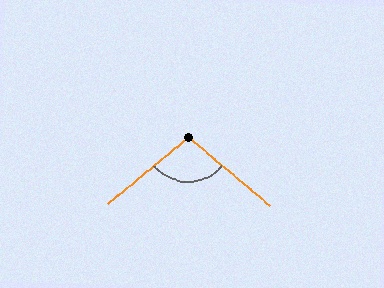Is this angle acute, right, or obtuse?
It is obtuse.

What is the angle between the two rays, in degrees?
Approximately 101 degrees.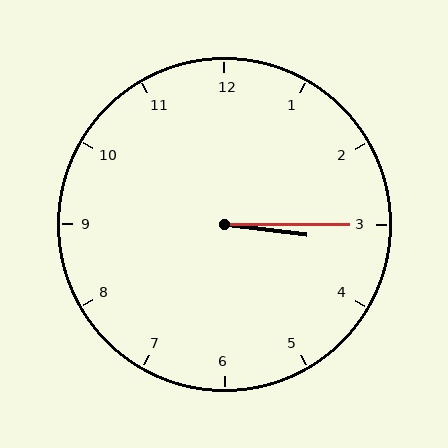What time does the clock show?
3:15.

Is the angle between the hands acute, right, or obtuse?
It is acute.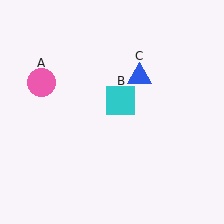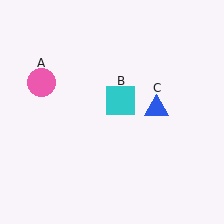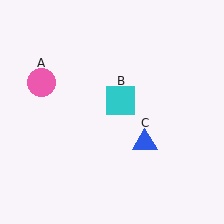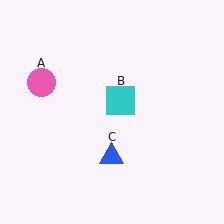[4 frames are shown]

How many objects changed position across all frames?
1 object changed position: blue triangle (object C).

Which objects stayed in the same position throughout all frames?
Pink circle (object A) and cyan square (object B) remained stationary.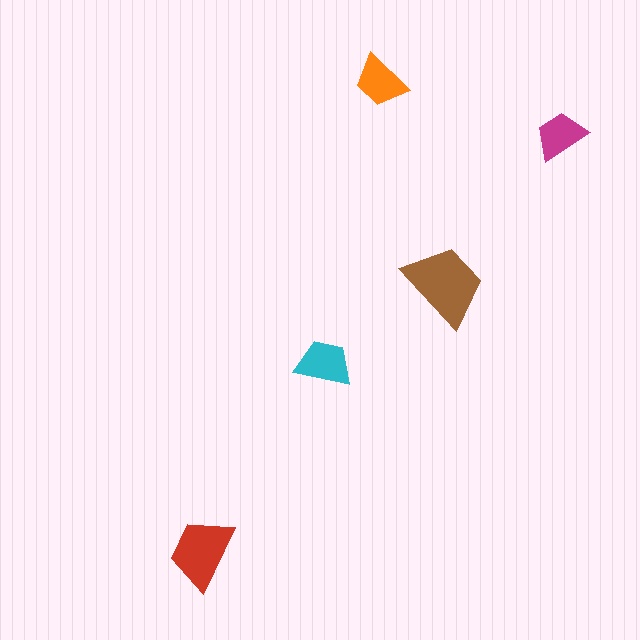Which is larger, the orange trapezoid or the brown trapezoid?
The brown one.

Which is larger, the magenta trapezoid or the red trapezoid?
The red one.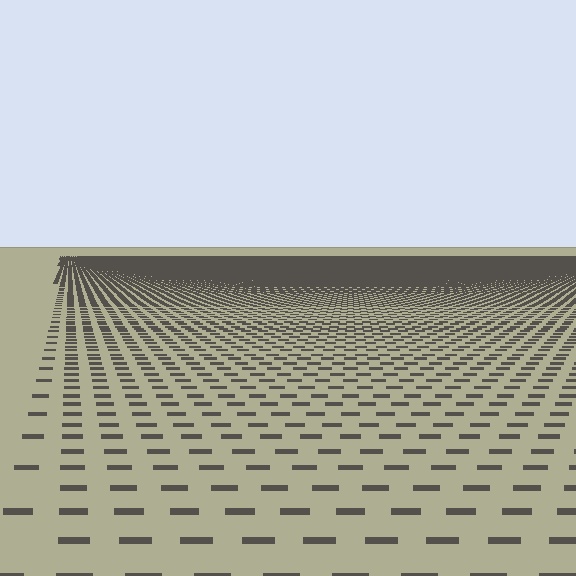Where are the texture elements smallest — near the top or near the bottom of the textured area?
Near the top.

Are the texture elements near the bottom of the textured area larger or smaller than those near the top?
Larger. Near the bottom, elements are closer to the viewer and appear at a bigger on-screen size.